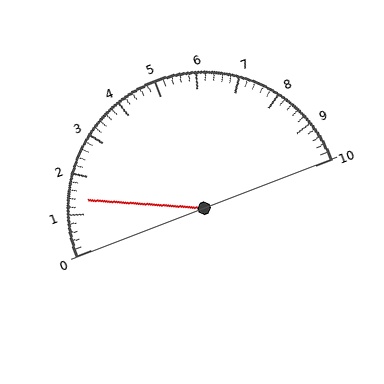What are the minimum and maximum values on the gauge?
The gauge ranges from 0 to 10.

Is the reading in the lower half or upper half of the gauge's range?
The reading is in the lower half of the range (0 to 10).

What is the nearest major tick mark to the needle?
The nearest major tick mark is 1.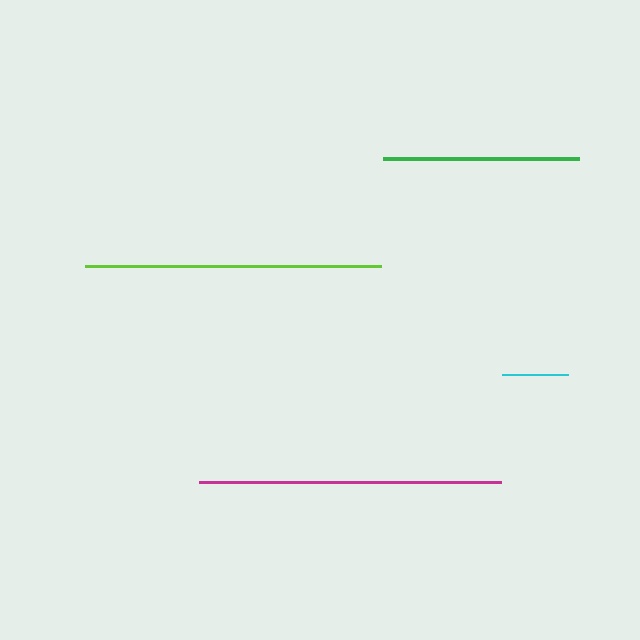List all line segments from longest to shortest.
From longest to shortest: magenta, lime, green, cyan.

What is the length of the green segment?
The green segment is approximately 195 pixels long.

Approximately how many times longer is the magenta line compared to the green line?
The magenta line is approximately 1.6 times the length of the green line.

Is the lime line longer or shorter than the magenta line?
The magenta line is longer than the lime line.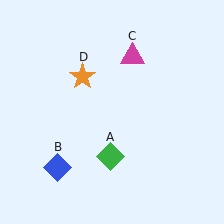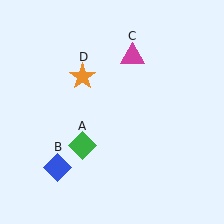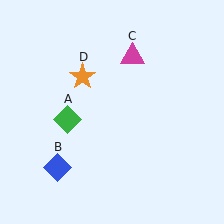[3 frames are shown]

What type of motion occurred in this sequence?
The green diamond (object A) rotated clockwise around the center of the scene.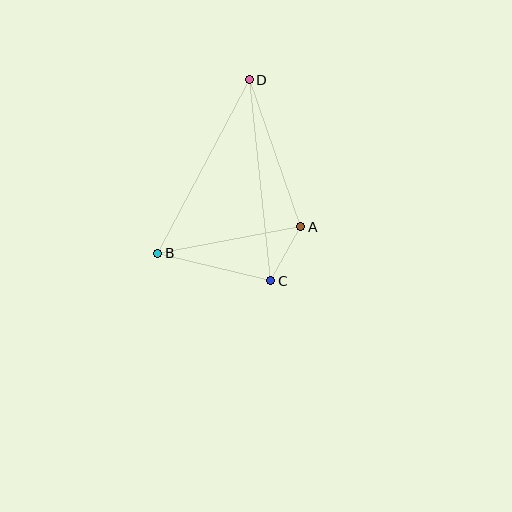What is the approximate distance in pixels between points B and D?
The distance between B and D is approximately 196 pixels.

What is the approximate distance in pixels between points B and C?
The distance between B and C is approximately 116 pixels.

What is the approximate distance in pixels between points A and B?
The distance between A and B is approximately 145 pixels.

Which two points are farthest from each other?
Points C and D are farthest from each other.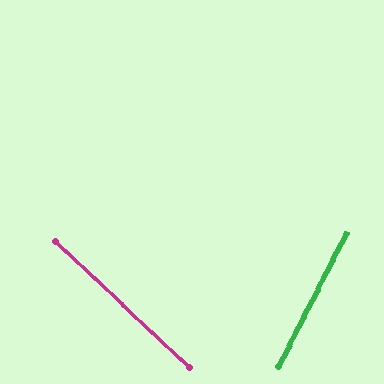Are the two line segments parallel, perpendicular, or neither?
Neither parallel nor perpendicular — they differ by about 74°.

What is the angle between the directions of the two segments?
Approximately 74 degrees.